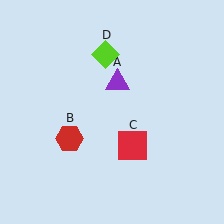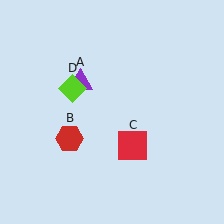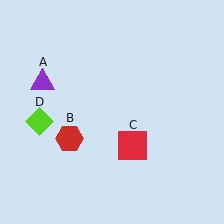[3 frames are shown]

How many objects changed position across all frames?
2 objects changed position: purple triangle (object A), lime diamond (object D).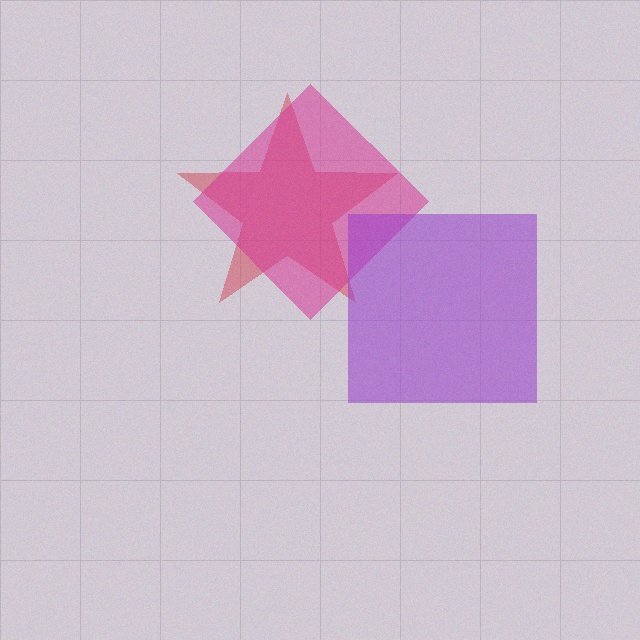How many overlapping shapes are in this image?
There are 3 overlapping shapes in the image.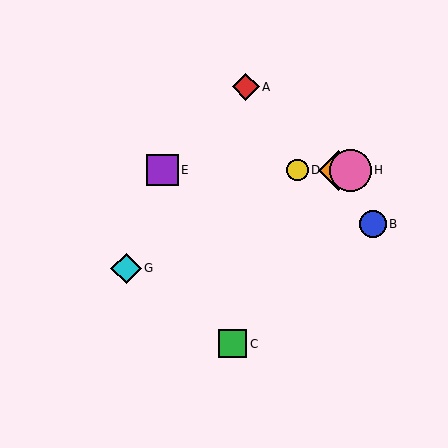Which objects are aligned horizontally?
Objects D, E, F, H are aligned horizontally.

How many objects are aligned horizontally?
4 objects (D, E, F, H) are aligned horizontally.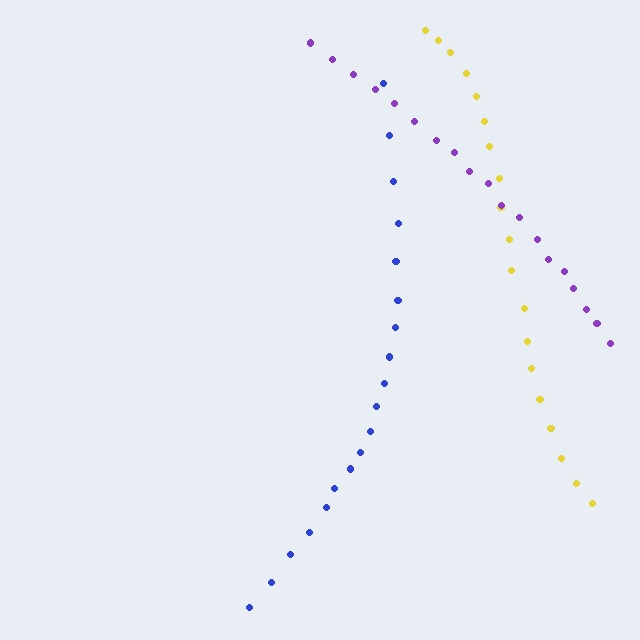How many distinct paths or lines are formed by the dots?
There are 3 distinct paths.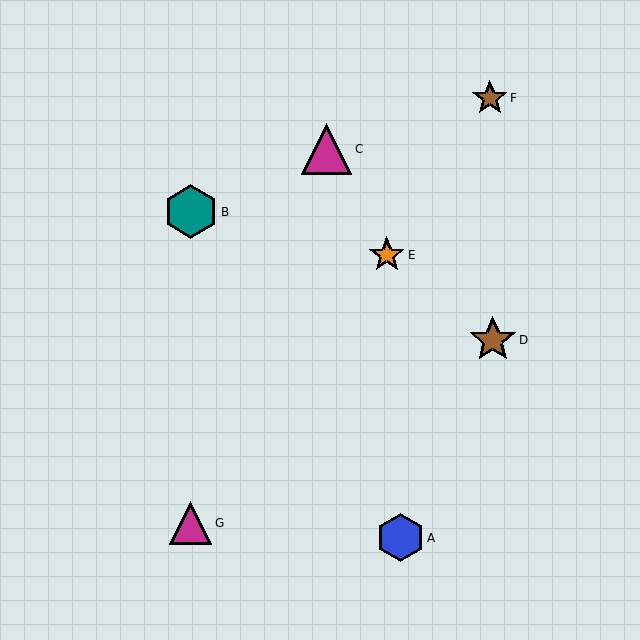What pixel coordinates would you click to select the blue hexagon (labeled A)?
Click at (401, 538) to select the blue hexagon A.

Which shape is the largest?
The teal hexagon (labeled B) is the largest.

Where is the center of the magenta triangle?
The center of the magenta triangle is at (191, 523).